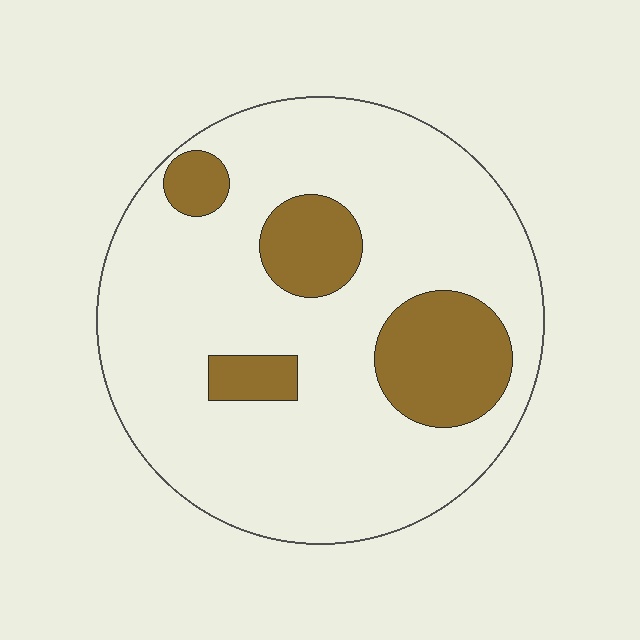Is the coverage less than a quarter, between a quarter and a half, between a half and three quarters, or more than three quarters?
Less than a quarter.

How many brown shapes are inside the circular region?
4.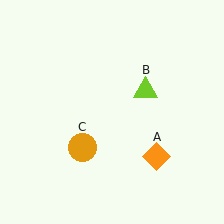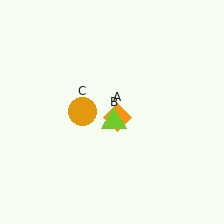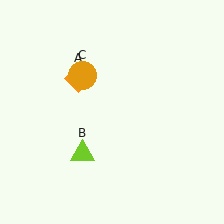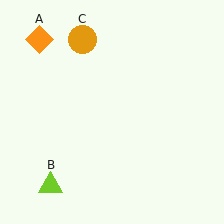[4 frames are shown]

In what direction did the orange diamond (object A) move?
The orange diamond (object A) moved up and to the left.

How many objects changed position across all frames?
3 objects changed position: orange diamond (object A), lime triangle (object B), orange circle (object C).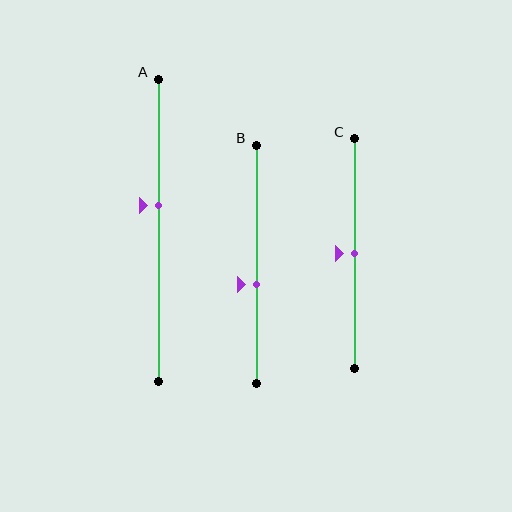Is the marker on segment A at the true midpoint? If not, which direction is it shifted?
No, the marker on segment A is shifted upward by about 8% of the segment length.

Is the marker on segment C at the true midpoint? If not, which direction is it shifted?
Yes, the marker on segment C is at the true midpoint.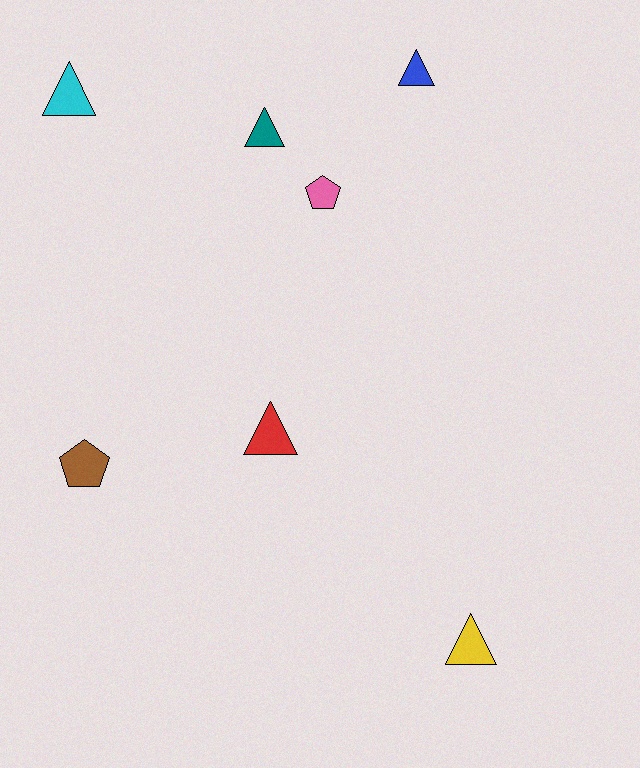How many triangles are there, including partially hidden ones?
There are 5 triangles.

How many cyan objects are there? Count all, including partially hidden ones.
There is 1 cyan object.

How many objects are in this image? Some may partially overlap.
There are 7 objects.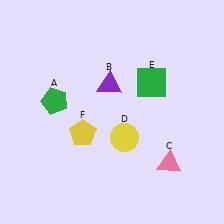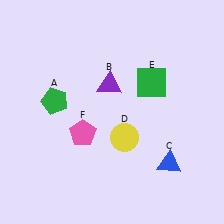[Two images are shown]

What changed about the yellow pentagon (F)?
In Image 1, F is yellow. In Image 2, it changed to pink.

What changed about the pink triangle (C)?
In Image 1, C is pink. In Image 2, it changed to blue.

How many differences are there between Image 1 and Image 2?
There are 2 differences between the two images.